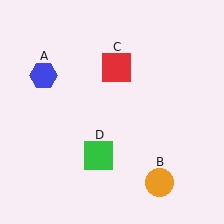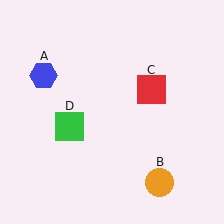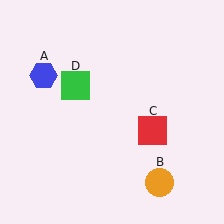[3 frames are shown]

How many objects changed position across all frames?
2 objects changed position: red square (object C), green square (object D).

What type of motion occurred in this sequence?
The red square (object C), green square (object D) rotated clockwise around the center of the scene.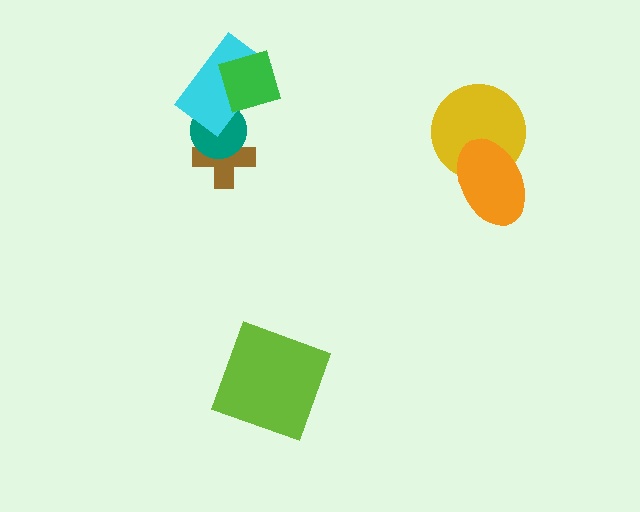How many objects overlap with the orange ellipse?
1 object overlaps with the orange ellipse.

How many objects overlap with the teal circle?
2 objects overlap with the teal circle.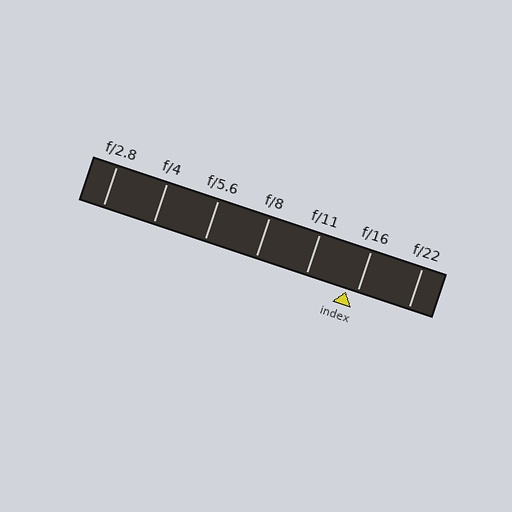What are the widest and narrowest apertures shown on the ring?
The widest aperture shown is f/2.8 and the narrowest is f/22.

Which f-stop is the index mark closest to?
The index mark is closest to f/16.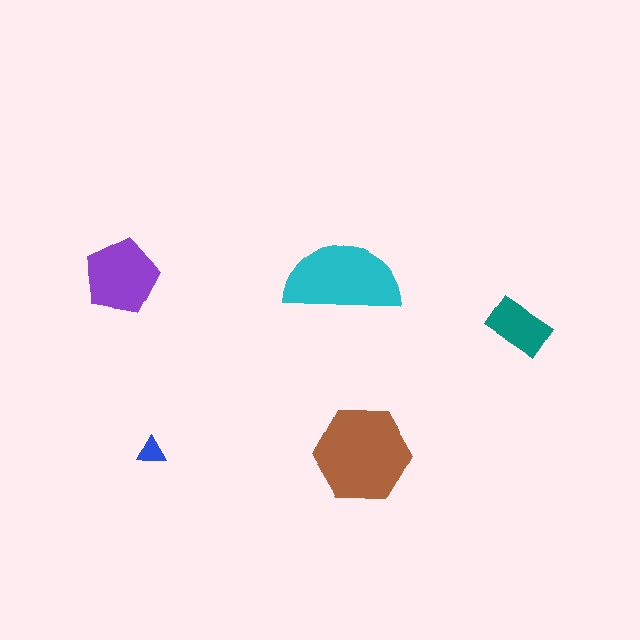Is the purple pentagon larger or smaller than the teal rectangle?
Larger.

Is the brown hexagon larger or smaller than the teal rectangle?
Larger.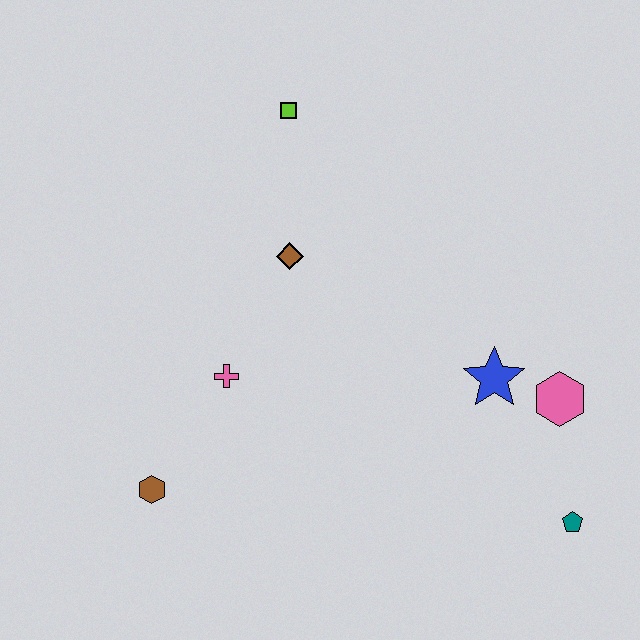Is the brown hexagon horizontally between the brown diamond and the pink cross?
No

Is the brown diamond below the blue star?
No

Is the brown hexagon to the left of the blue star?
Yes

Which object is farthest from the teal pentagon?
The lime square is farthest from the teal pentagon.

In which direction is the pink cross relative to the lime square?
The pink cross is below the lime square.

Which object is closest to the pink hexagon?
The blue star is closest to the pink hexagon.